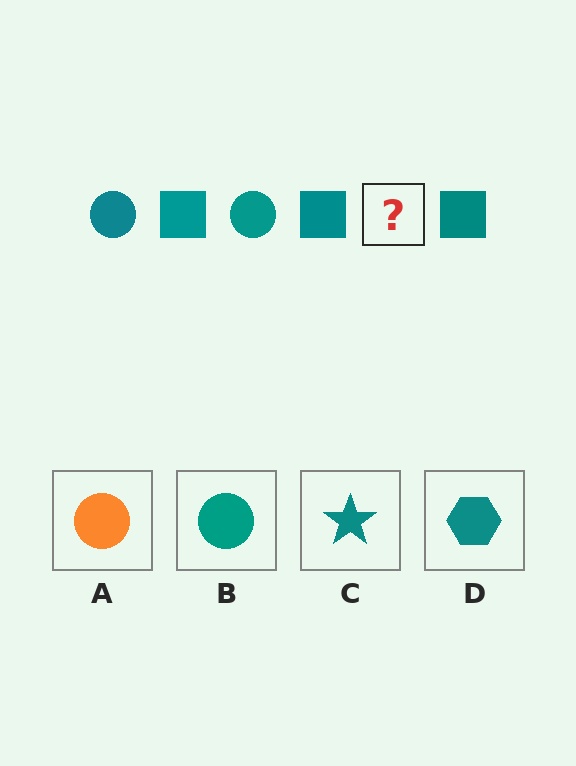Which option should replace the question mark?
Option B.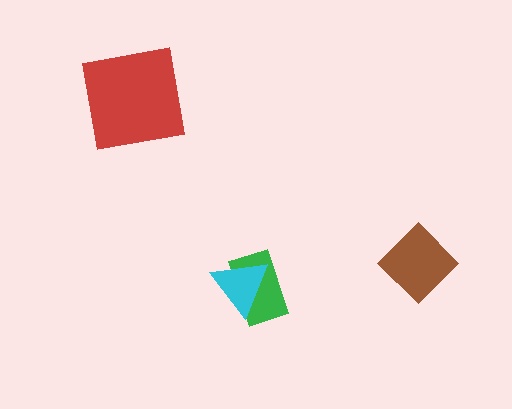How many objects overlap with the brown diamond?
0 objects overlap with the brown diamond.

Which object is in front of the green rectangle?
The cyan triangle is in front of the green rectangle.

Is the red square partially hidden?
No, no other shape covers it.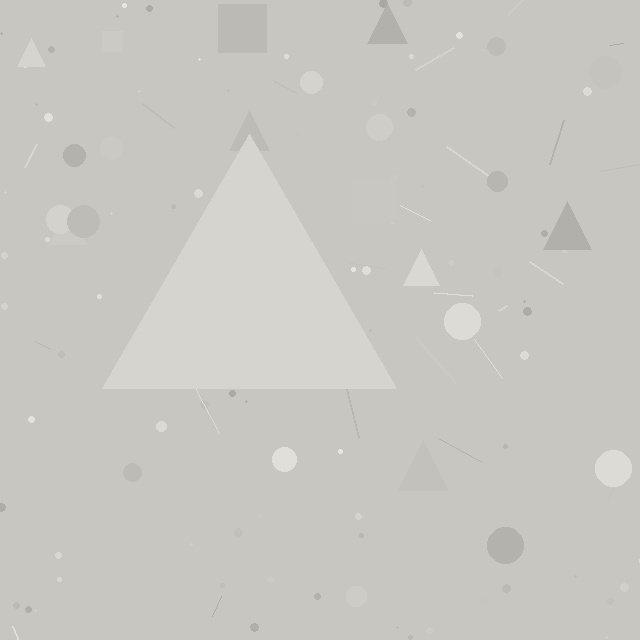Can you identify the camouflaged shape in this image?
The camouflaged shape is a triangle.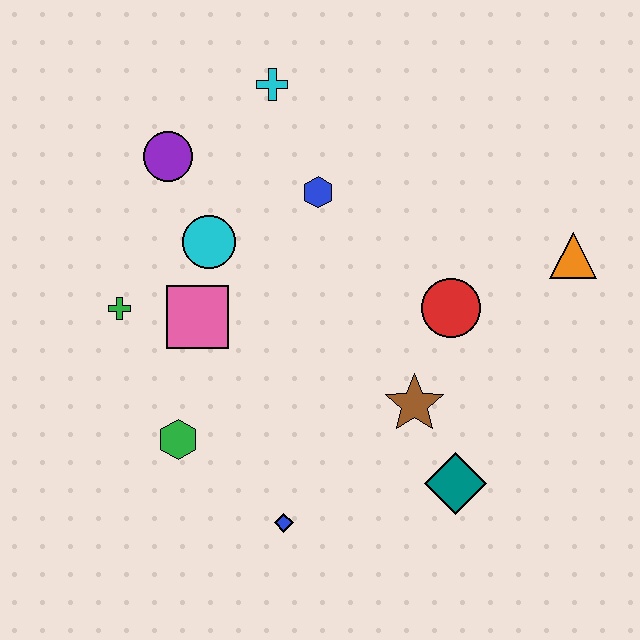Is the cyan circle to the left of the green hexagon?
No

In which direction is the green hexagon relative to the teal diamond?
The green hexagon is to the left of the teal diamond.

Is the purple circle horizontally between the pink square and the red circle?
No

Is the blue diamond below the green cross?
Yes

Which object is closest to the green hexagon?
The pink square is closest to the green hexagon.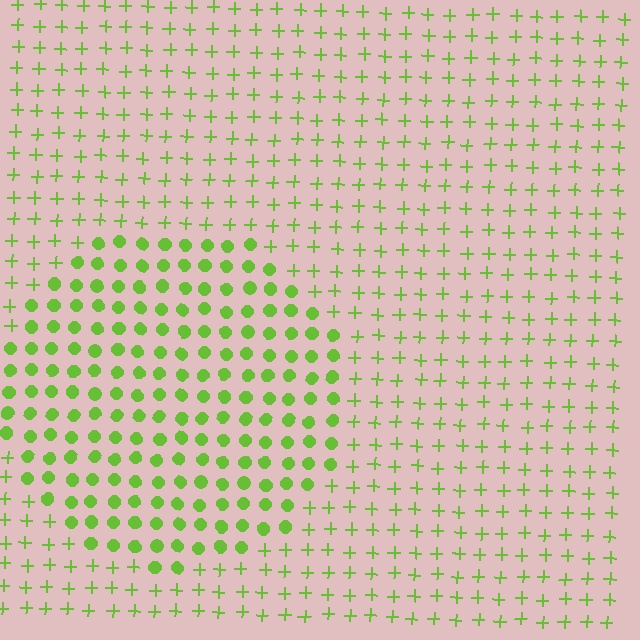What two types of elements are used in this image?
The image uses circles inside the circle region and plus signs outside it.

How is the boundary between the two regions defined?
The boundary is defined by a change in element shape: circles inside vs. plus signs outside. All elements share the same color and spacing.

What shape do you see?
I see a circle.